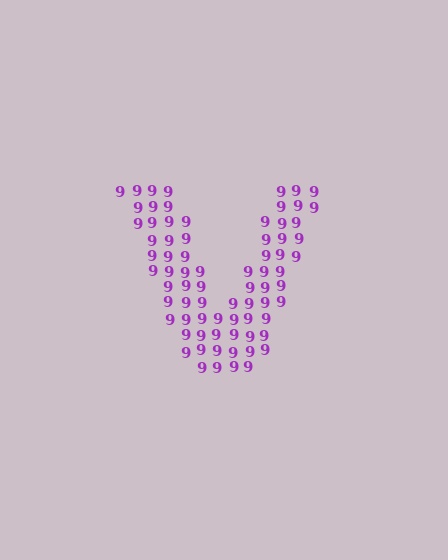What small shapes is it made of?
It is made of small digit 9's.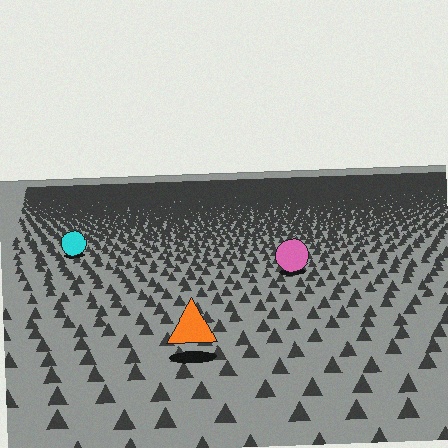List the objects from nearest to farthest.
From nearest to farthest: the orange triangle, the pink circle, the cyan circle.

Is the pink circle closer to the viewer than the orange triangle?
No. The orange triangle is closer — you can tell from the texture gradient: the ground texture is coarser near it.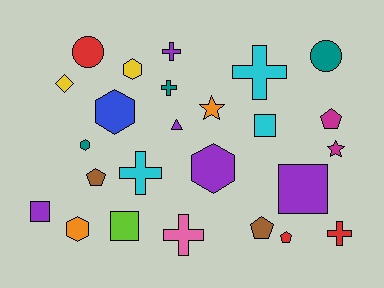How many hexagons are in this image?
There are 5 hexagons.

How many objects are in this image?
There are 25 objects.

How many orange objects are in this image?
There are 2 orange objects.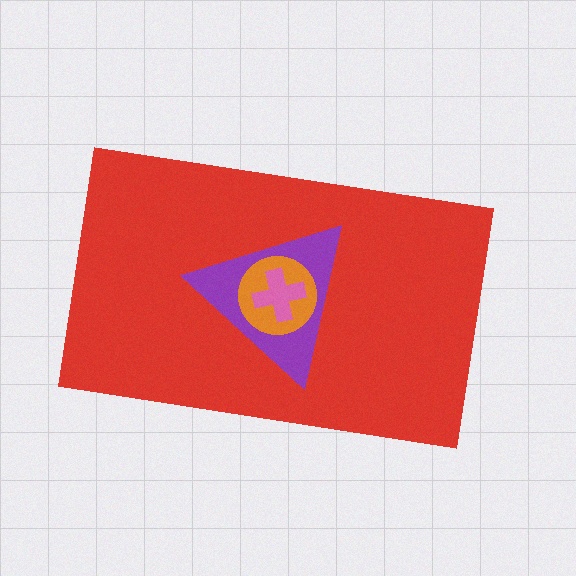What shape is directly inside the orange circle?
The pink cross.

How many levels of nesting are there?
4.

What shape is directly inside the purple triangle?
The orange circle.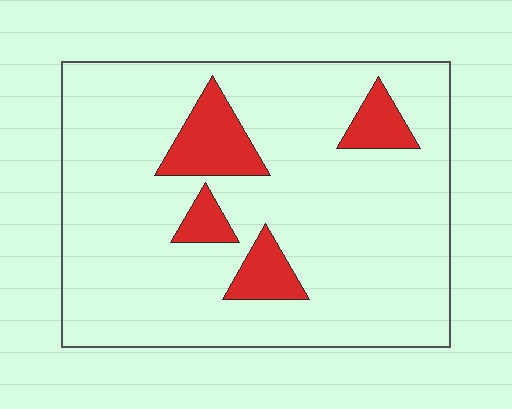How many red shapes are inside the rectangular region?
4.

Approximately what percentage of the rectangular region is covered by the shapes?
Approximately 15%.